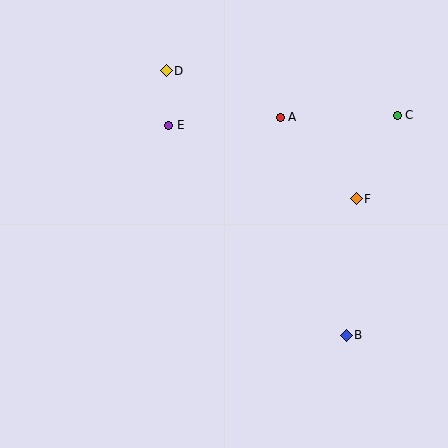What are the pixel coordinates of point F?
Point F is at (356, 199).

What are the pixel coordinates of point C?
Point C is at (397, 115).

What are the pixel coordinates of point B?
Point B is at (346, 335).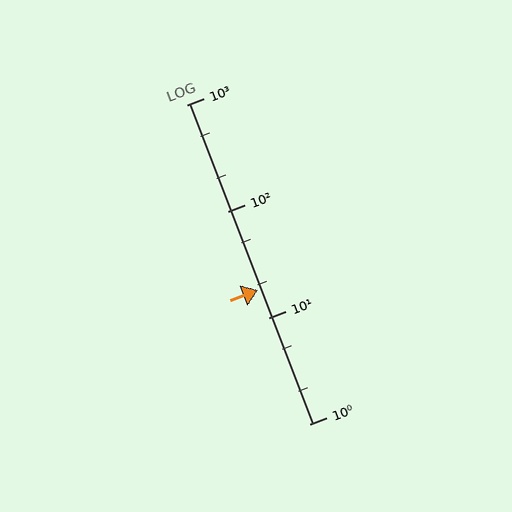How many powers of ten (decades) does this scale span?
The scale spans 3 decades, from 1 to 1000.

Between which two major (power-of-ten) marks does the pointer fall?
The pointer is between 10 and 100.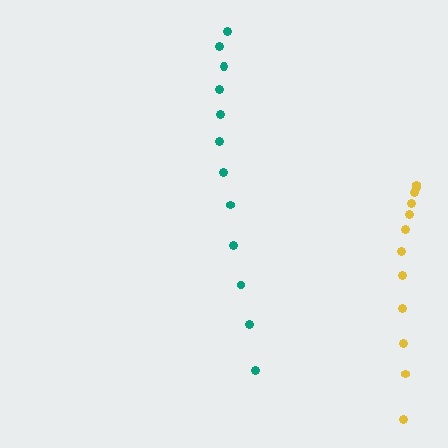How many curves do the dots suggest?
There are 2 distinct paths.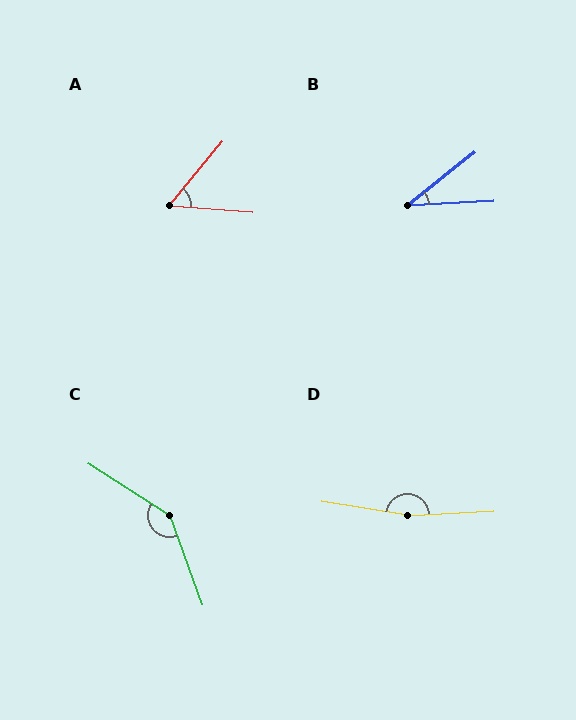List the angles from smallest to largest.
B (36°), A (54°), C (143°), D (168°).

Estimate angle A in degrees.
Approximately 54 degrees.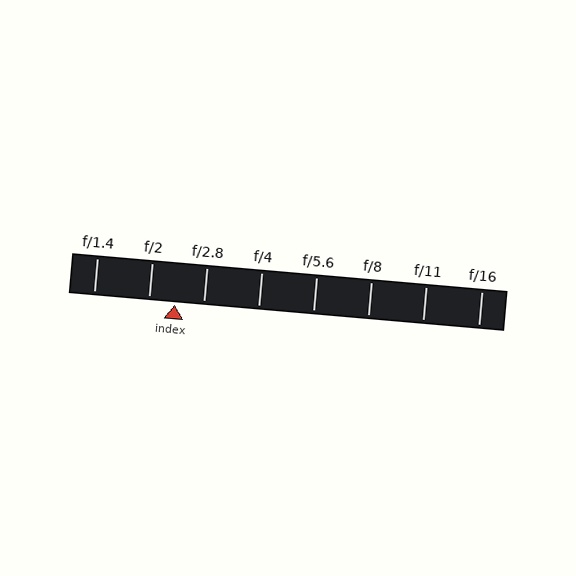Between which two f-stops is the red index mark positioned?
The index mark is between f/2 and f/2.8.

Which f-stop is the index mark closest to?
The index mark is closest to f/2.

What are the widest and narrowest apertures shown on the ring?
The widest aperture shown is f/1.4 and the narrowest is f/16.